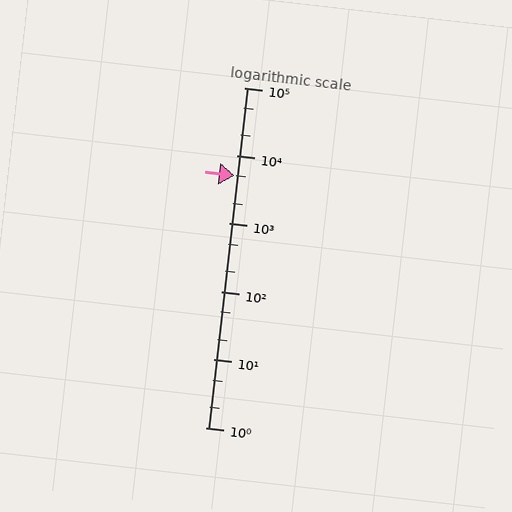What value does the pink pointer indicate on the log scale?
The pointer indicates approximately 5000.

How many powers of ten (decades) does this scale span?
The scale spans 5 decades, from 1 to 100000.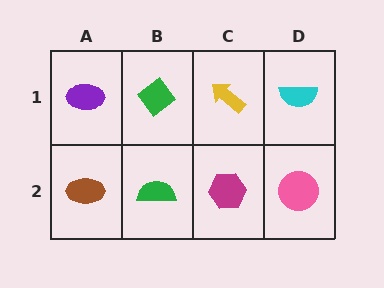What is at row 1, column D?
A cyan semicircle.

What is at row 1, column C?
A yellow arrow.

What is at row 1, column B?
A green diamond.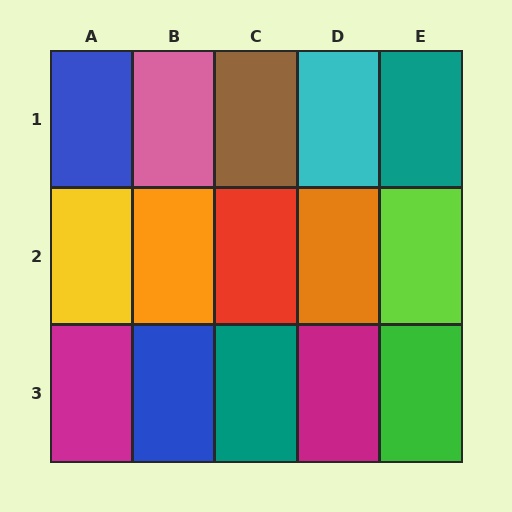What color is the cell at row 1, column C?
Brown.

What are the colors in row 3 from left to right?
Magenta, blue, teal, magenta, green.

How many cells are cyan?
1 cell is cyan.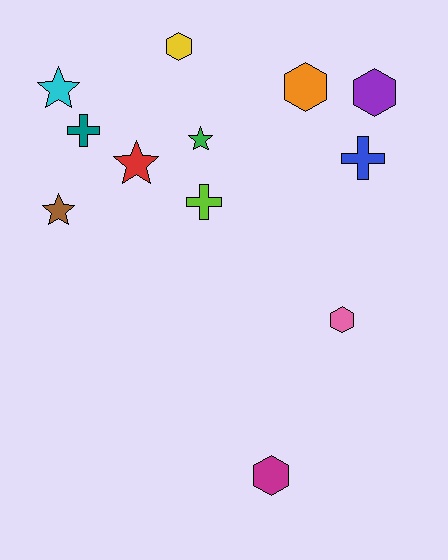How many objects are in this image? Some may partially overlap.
There are 12 objects.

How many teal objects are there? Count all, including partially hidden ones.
There is 1 teal object.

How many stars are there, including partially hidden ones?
There are 4 stars.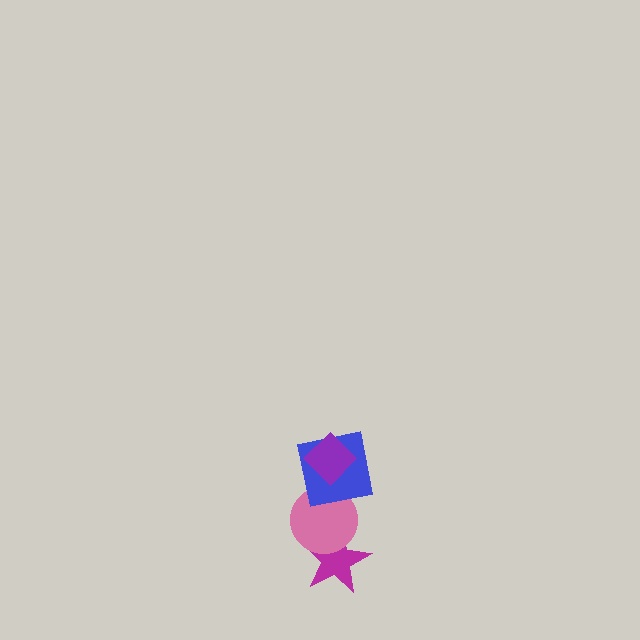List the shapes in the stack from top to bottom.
From top to bottom: the purple diamond, the blue square, the pink circle, the magenta star.